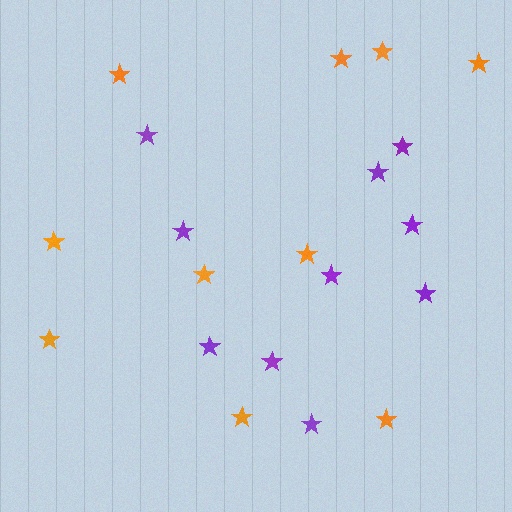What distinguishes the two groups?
There are 2 groups: one group of purple stars (10) and one group of orange stars (10).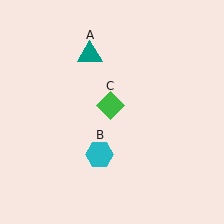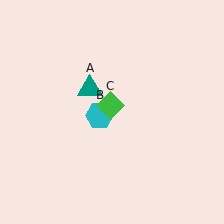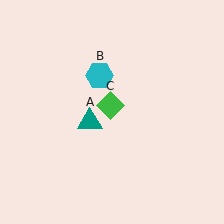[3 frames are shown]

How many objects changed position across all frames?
2 objects changed position: teal triangle (object A), cyan hexagon (object B).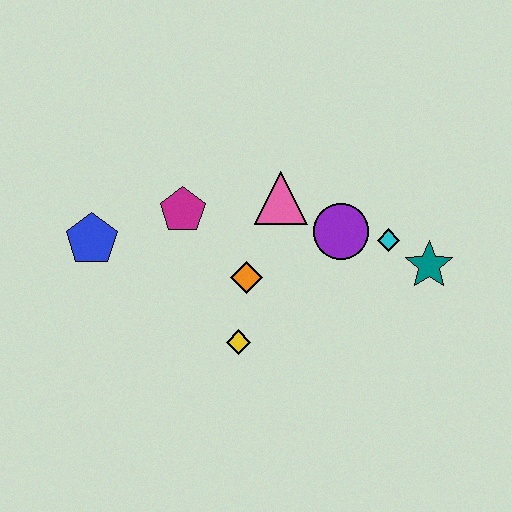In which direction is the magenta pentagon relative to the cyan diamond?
The magenta pentagon is to the left of the cyan diamond.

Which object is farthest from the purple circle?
The blue pentagon is farthest from the purple circle.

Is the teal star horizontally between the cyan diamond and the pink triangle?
No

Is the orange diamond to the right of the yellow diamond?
Yes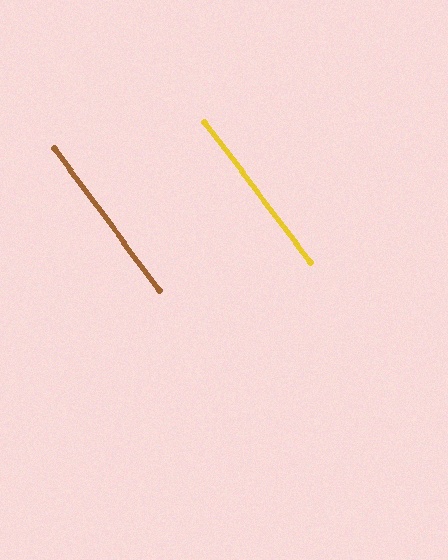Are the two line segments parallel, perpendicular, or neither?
Parallel — their directions differ by only 0.8°.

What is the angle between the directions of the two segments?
Approximately 1 degree.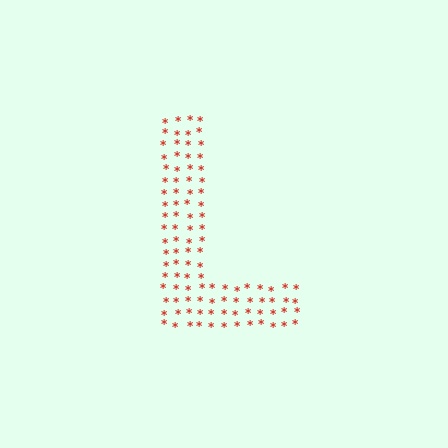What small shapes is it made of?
It is made of small asterisks.